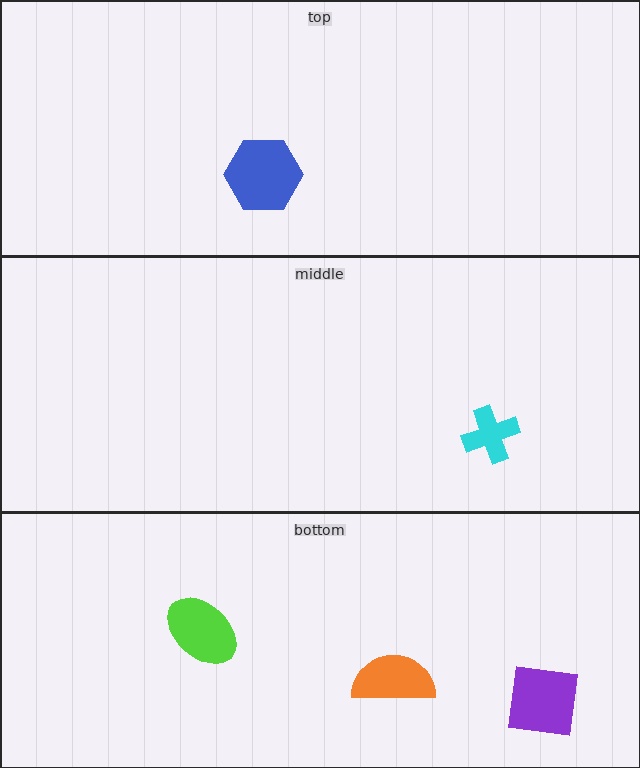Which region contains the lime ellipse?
The bottom region.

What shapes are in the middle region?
The cyan cross.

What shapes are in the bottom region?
The orange semicircle, the purple square, the lime ellipse.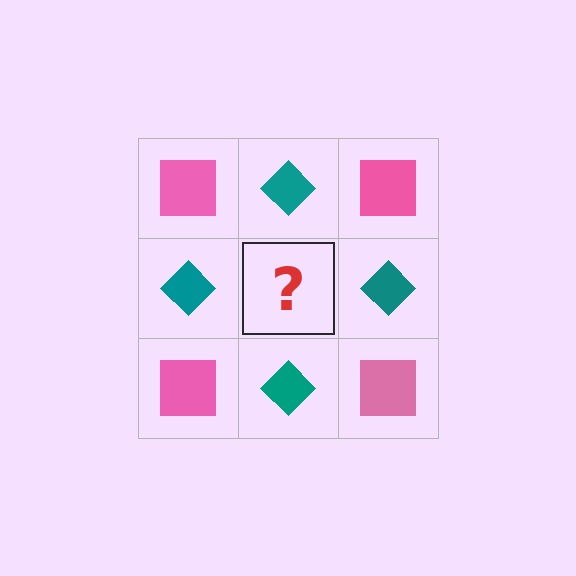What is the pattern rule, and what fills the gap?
The rule is that it alternates pink square and teal diamond in a checkerboard pattern. The gap should be filled with a pink square.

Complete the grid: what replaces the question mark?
The question mark should be replaced with a pink square.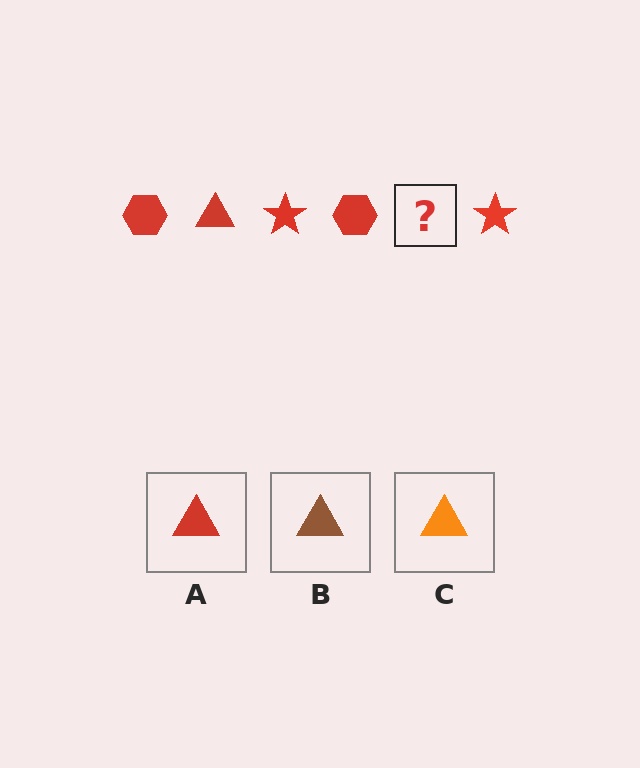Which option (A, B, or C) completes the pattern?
A.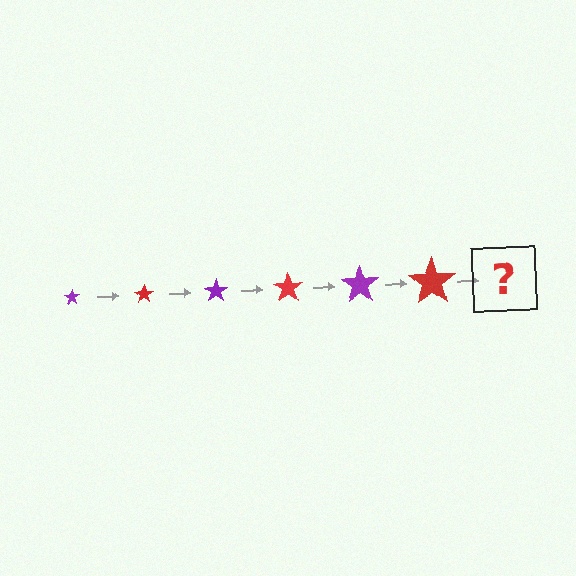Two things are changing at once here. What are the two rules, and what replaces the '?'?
The two rules are that the star grows larger each step and the color cycles through purple and red. The '?' should be a purple star, larger than the previous one.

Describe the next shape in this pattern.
It should be a purple star, larger than the previous one.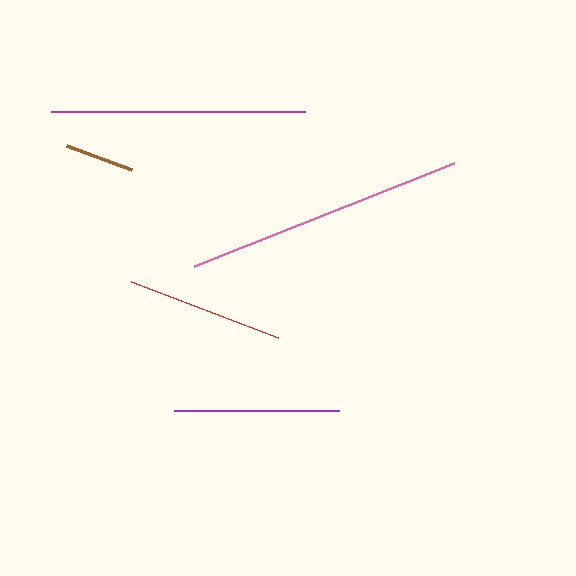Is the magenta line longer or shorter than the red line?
The magenta line is longer than the red line.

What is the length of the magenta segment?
The magenta segment is approximately 254 pixels long.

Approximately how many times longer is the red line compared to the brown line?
The red line is approximately 2.3 times the length of the brown line.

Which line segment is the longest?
The pink line is the longest at approximately 279 pixels.